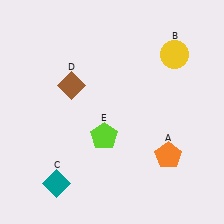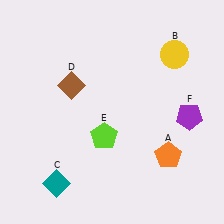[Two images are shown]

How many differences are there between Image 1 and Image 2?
There is 1 difference between the two images.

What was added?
A purple pentagon (F) was added in Image 2.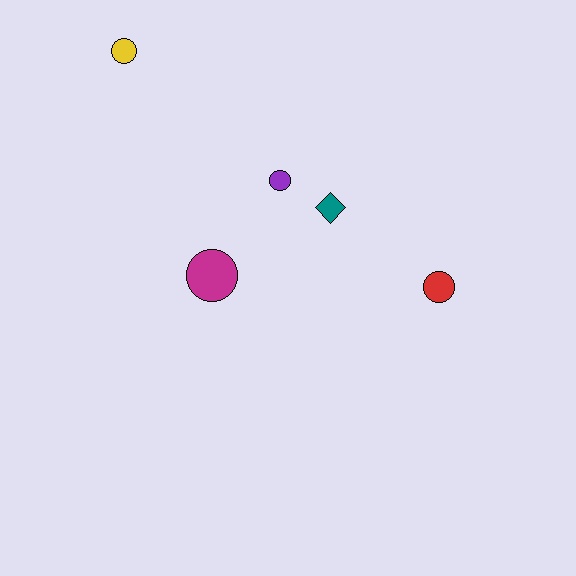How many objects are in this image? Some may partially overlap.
There are 5 objects.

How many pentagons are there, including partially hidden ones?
There are no pentagons.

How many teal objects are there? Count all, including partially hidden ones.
There is 1 teal object.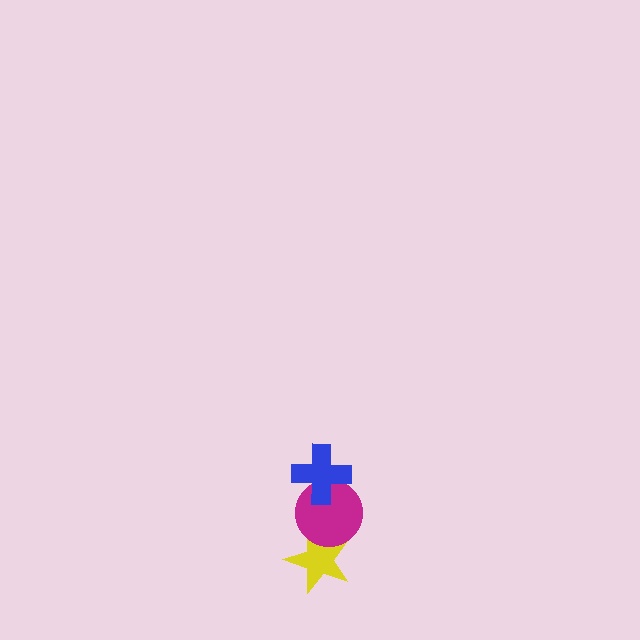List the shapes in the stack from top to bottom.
From top to bottom: the blue cross, the magenta circle, the yellow star.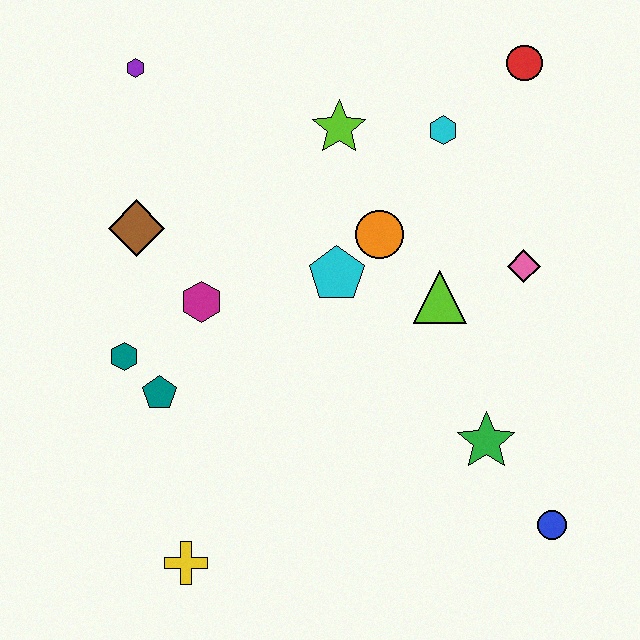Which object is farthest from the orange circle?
The yellow cross is farthest from the orange circle.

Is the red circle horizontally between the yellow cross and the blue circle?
Yes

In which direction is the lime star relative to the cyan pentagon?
The lime star is above the cyan pentagon.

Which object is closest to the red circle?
The cyan hexagon is closest to the red circle.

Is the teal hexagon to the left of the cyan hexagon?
Yes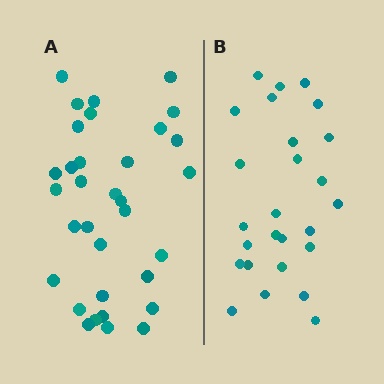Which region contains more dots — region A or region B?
Region A (the left region) has more dots.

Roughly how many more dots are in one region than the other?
Region A has roughly 8 or so more dots than region B.